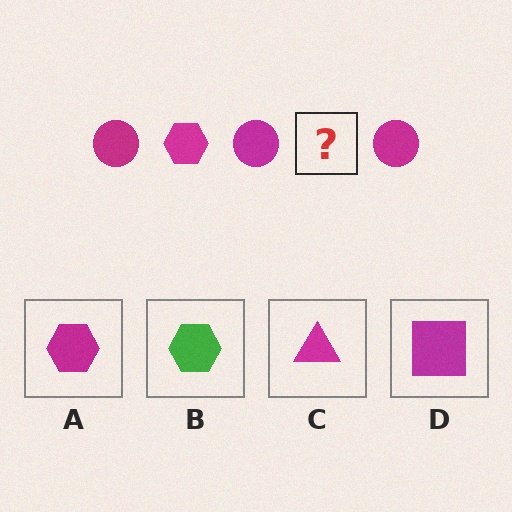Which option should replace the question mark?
Option A.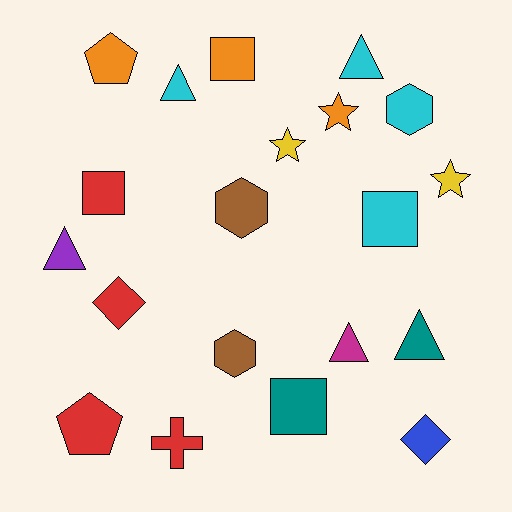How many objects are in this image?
There are 20 objects.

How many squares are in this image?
There are 4 squares.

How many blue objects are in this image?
There is 1 blue object.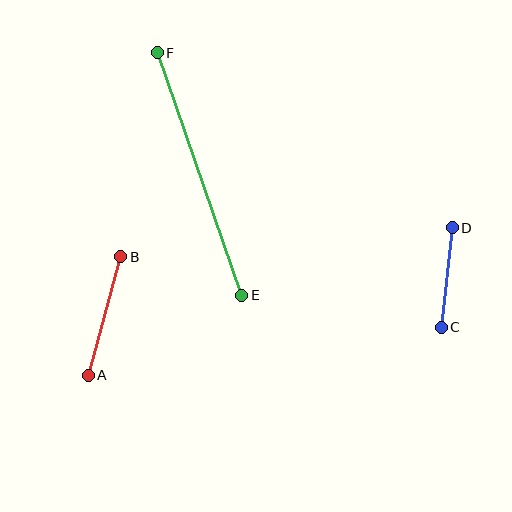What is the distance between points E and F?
The distance is approximately 257 pixels.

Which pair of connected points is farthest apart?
Points E and F are farthest apart.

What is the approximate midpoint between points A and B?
The midpoint is at approximately (104, 316) pixels.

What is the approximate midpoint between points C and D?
The midpoint is at approximately (447, 278) pixels.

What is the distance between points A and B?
The distance is approximately 123 pixels.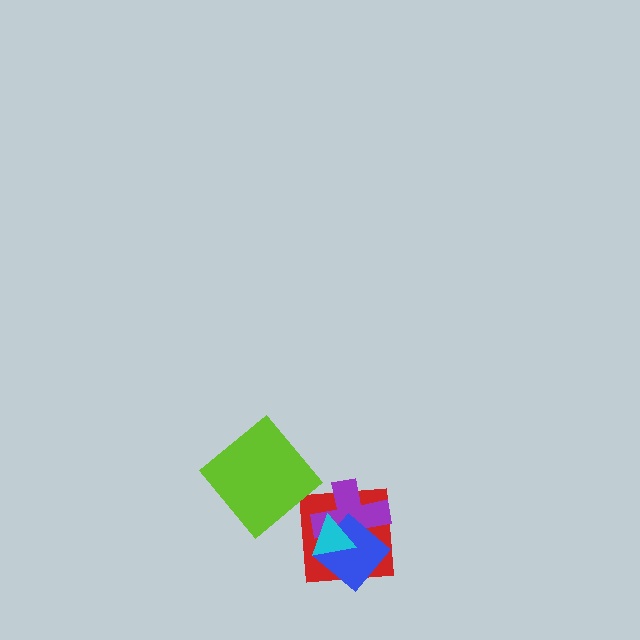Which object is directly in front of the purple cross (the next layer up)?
The blue diamond is directly in front of the purple cross.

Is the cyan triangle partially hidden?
No, no other shape covers it.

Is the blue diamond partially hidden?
Yes, it is partially covered by another shape.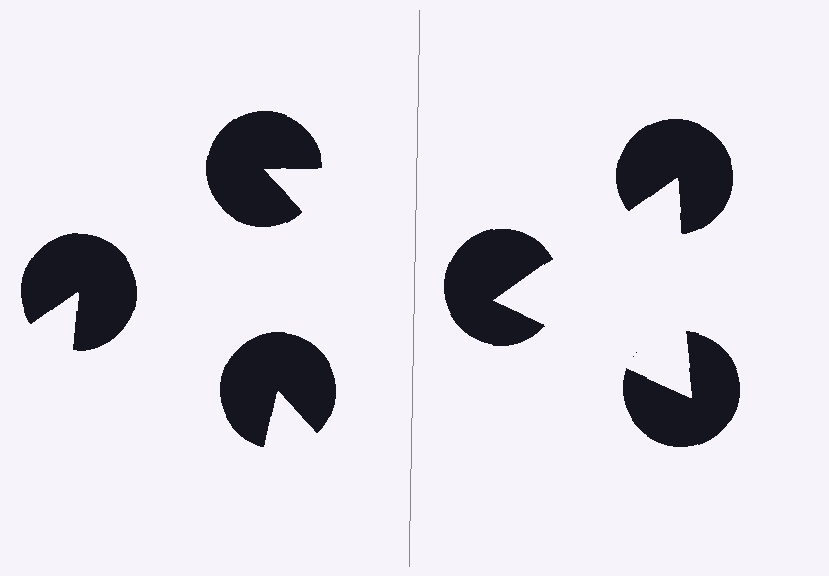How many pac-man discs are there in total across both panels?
6 — 3 on each side.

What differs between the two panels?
The pac-man discs are positioned identically on both sides; only the wedge orientations differ. On the right they align to a triangle; on the left they are misaligned.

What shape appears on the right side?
An illusory triangle.